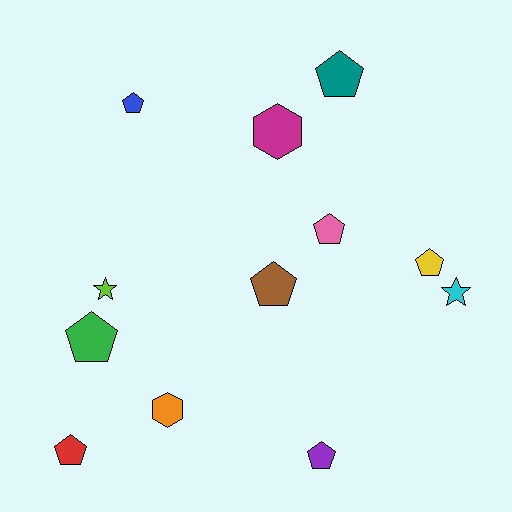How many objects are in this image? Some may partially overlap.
There are 12 objects.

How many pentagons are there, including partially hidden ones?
There are 8 pentagons.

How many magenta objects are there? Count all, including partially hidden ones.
There is 1 magenta object.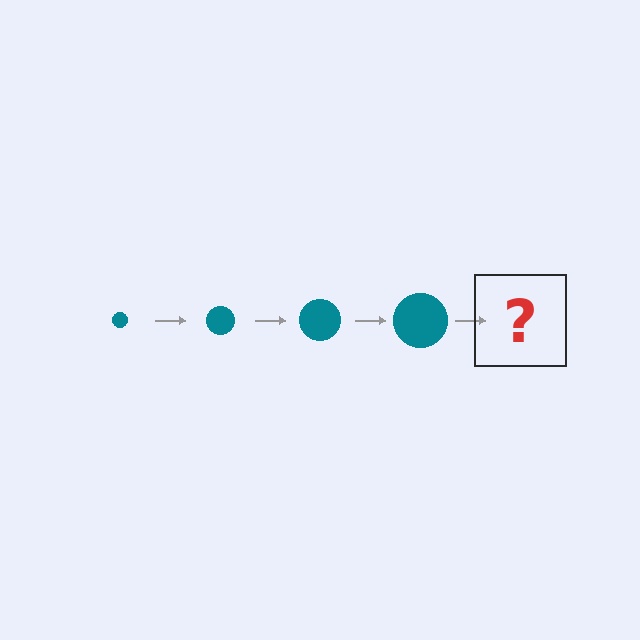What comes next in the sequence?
The next element should be a teal circle, larger than the previous one.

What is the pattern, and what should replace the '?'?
The pattern is that the circle gets progressively larger each step. The '?' should be a teal circle, larger than the previous one.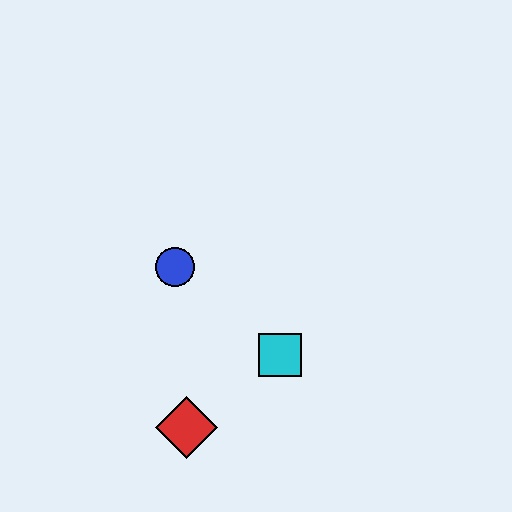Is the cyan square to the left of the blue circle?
No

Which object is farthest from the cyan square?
The blue circle is farthest from the cyan square.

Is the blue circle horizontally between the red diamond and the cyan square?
No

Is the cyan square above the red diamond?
Yes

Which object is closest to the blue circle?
The cyan square is closest to the blue circle.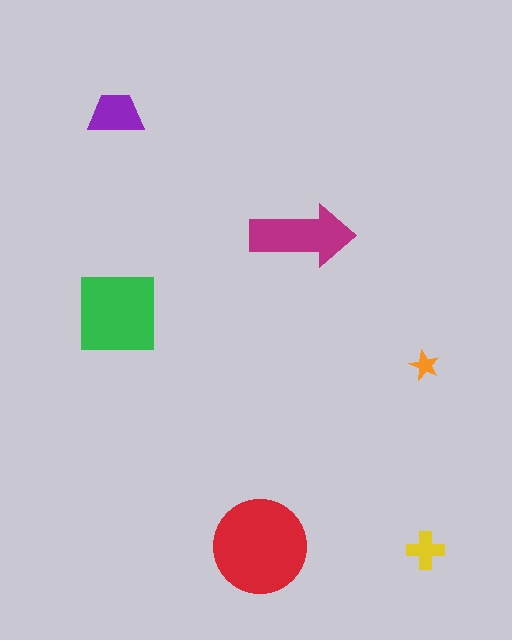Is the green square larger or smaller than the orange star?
Larger.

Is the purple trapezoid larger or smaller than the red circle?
Smaller.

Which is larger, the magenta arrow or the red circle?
The red circle.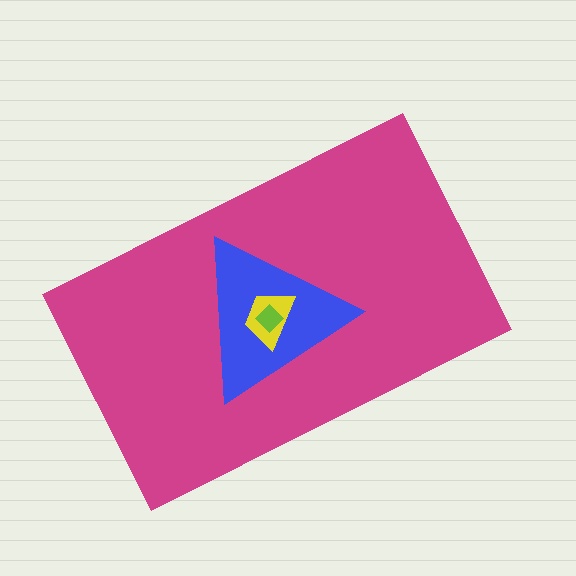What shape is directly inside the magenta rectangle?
The blue triangle.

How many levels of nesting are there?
4.